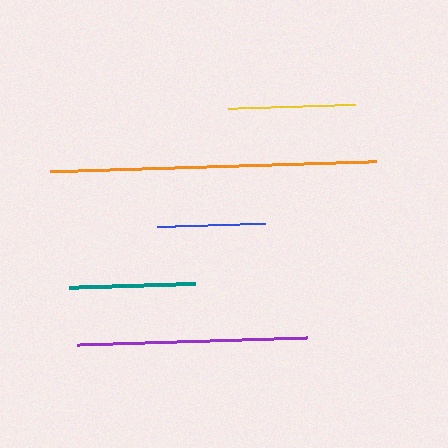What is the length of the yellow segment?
The yellow segment is approximately 127 pixels long.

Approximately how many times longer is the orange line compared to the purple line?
The orange line is approximately 1.4 times the length of the purple line.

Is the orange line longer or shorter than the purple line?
The orange line is longer than the purple line.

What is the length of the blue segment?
The blue segment is approximately 108 pixels long.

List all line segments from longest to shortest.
From longest to shortest: orange, purple, yellow, teal, blue.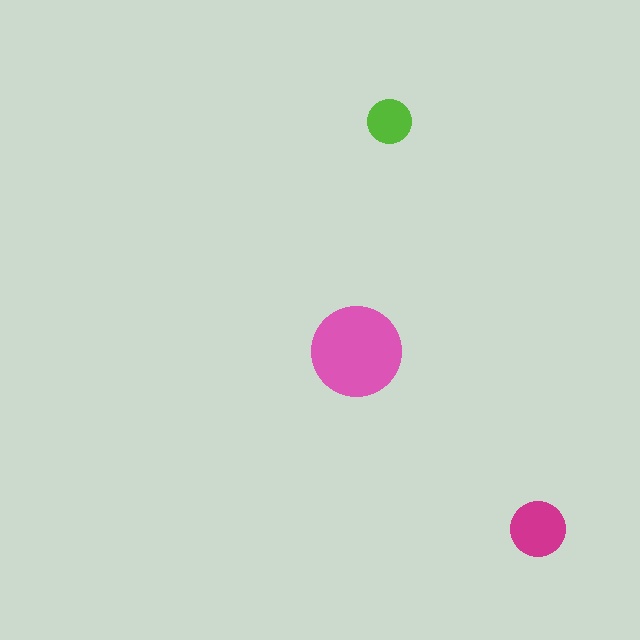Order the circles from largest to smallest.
the pink one, the magenta one, the lime one.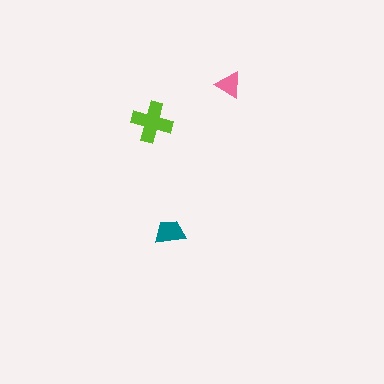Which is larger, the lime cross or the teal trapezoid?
The lime cross.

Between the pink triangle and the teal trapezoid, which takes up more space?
The teal trapezoid.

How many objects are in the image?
There are 3 objects in the image.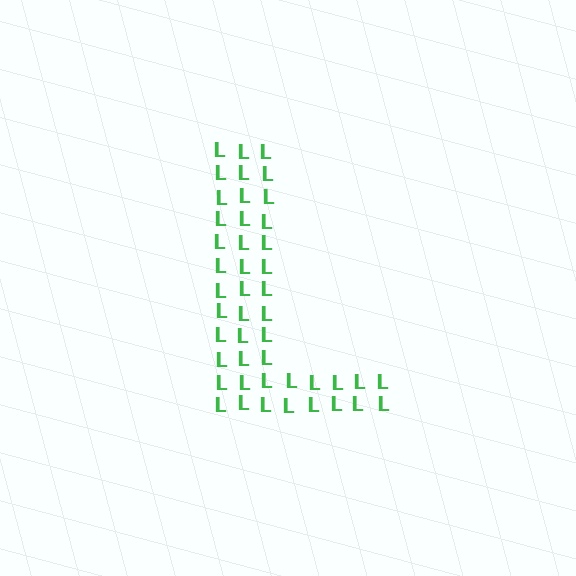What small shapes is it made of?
It is made of small letter L's.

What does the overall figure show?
The overall figure shows the letter L.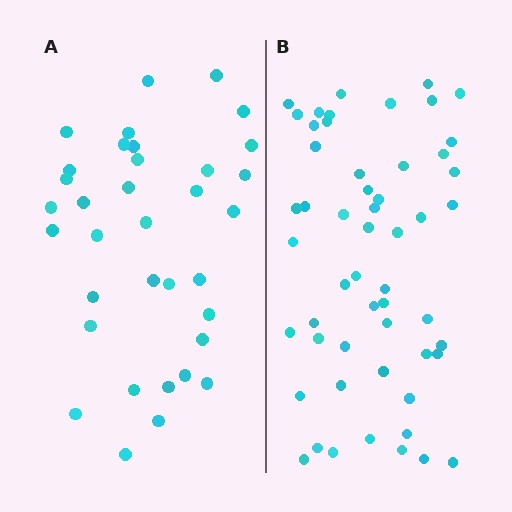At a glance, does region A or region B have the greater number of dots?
Region B (the right region) has more dots.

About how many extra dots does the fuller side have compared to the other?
Region B has approximately 20 more dots than region A.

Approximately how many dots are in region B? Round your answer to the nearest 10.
About 50 dots. (The exact count is 54, which rounds to 50.)